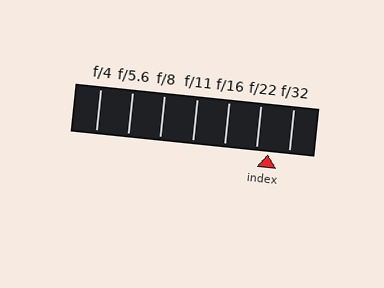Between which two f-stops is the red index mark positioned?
The index mark is between f/22 and f/32.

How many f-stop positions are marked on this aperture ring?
There are 7 f-stop positions marked.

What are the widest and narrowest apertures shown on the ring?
The widest aperture shown is f/4 and the narrowest is f/32.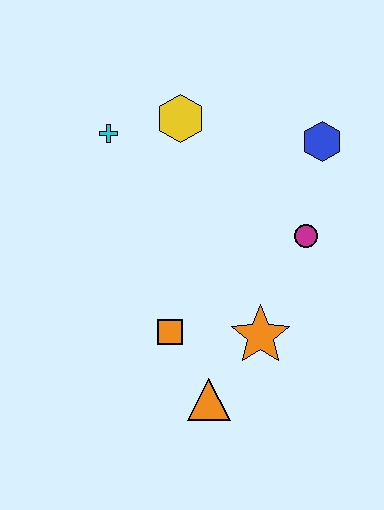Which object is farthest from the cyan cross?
The orange triangle is farthest from the cyan cross.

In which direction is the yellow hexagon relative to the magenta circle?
The yellow hexagon is to the left of the magenta circle.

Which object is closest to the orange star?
The orange triangle is closest to the orange star.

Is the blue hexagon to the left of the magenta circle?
No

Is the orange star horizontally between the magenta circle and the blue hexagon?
No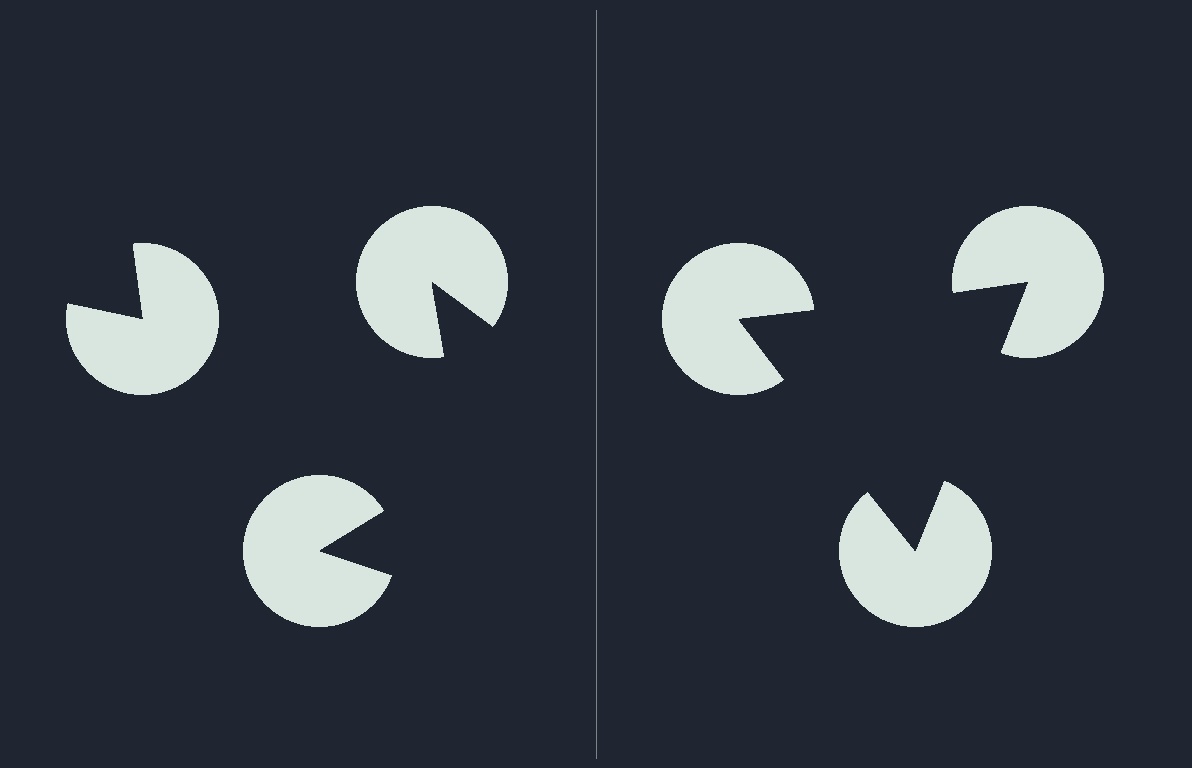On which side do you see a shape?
An illusory triangle appears on the right side. On the left side the wedge cuts are rotated, so no coherent shape forms.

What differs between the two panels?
The pac-man discs are positioned identically on both sides; only the wedge orientations differ. On the right they align to a triangle; on the left they are misaligned.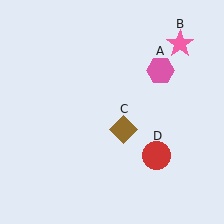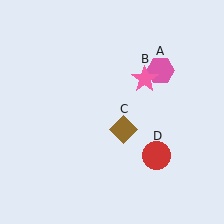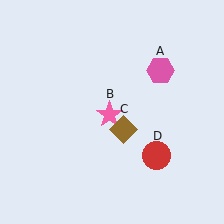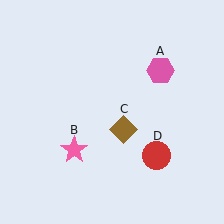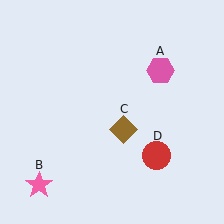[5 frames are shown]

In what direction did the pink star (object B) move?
The pink star (object B) moved down and to the left.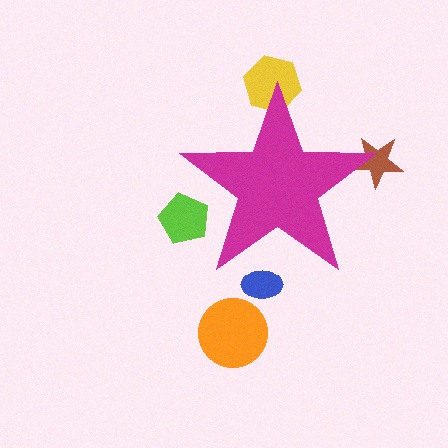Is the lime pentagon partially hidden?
Yes, the lime pentagon is partially hidden behind the magenta star.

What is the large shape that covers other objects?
A magenta star.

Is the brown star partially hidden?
Yes, the brown star is partially hidden behind the magenta star.